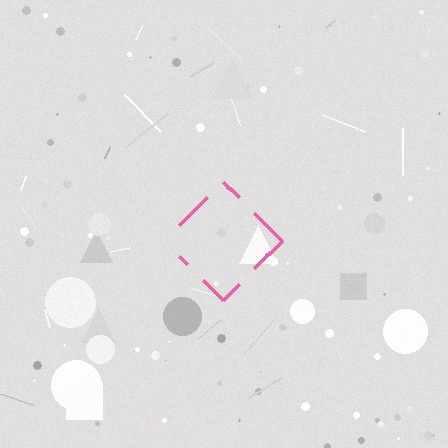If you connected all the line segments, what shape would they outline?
They would outline a diamond.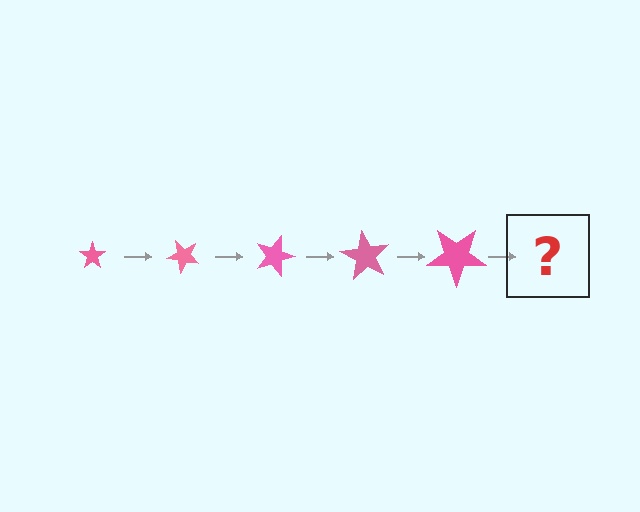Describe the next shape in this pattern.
It should be a star, larger than the previous one and rotated 225 degrees from the start.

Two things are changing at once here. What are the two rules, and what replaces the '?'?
The two rules are that the star grows larger each step and it rotates 45 degrees each step. The '?' should be a star, larger than the previous one and rotated 225 degrees from the start.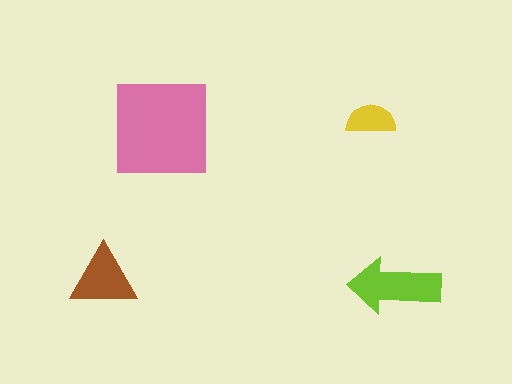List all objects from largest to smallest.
The pink square, the lime arrow, the brown triangle, the yellow semicircle.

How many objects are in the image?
There are 4 objects in the image.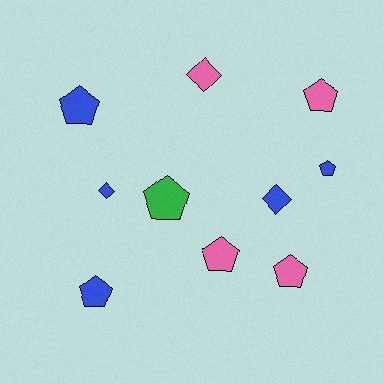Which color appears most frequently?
Blue, with 5 objects.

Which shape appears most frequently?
Pentagon, with 7 objects.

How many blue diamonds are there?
There are 2 blue diamonds.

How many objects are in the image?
There are 10 objects.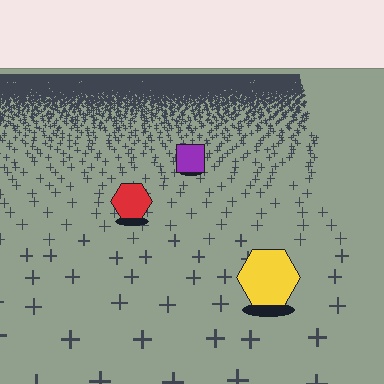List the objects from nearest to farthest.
From nearest to farthest: the yellow hexagon, the red hexagon, the purple square.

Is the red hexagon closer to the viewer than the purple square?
Yes. The red hexagon is closer — you can tell from the texture gradient: the ground texture is coarser near it.